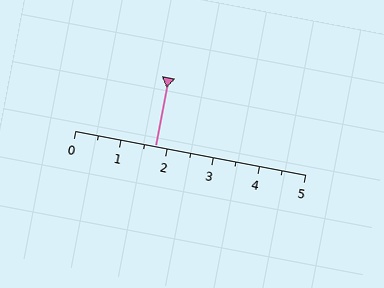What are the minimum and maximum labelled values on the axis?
The axis runs from 0 to 5.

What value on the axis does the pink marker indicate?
The marker indicates approximately 1.8.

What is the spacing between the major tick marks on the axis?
The major ticks are spaced 1 apart.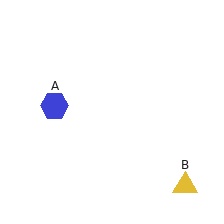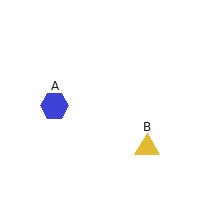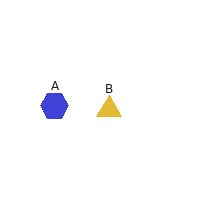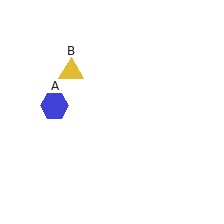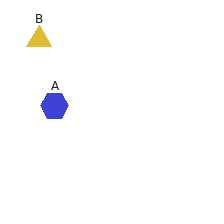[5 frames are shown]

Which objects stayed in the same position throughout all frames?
Blue hexagon (object A) remained stationary.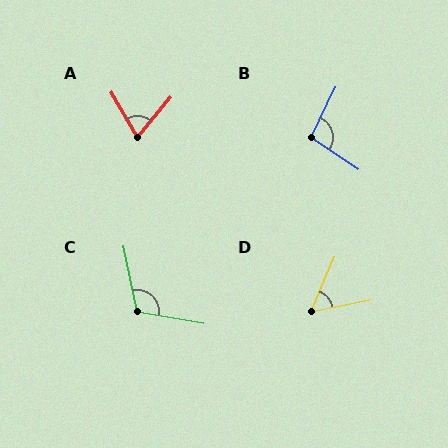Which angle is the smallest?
D, at approximately 55 degrees.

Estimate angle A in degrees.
Approximately 70 degrees.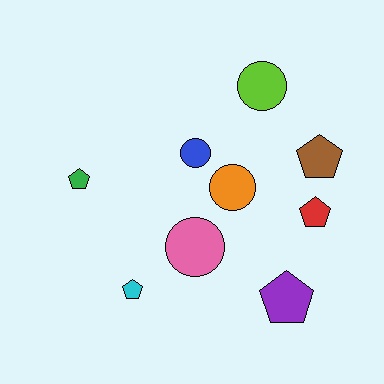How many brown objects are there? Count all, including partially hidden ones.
There is 1 brown object.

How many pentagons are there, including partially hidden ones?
There are 5 pentagons.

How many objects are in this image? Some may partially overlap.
There are 9 objects.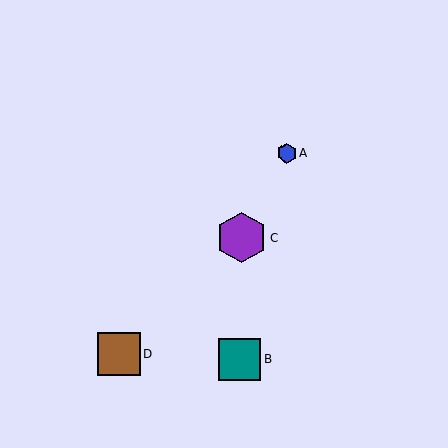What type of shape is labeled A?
Shape A is a blue hexagon.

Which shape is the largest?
The purple hexagon (labeled C) is the largest.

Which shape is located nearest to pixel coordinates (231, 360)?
The teal square (labeled B) at (239, 359) is nearest to that location.